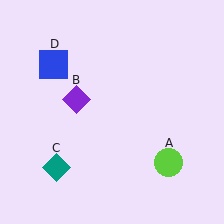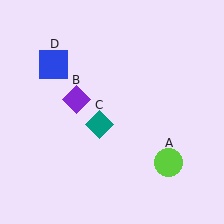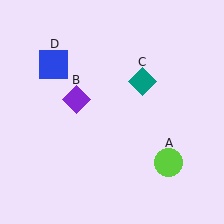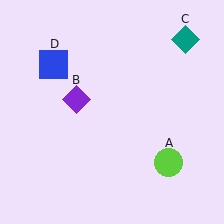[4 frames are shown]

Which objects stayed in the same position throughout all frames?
Lime circle (object A) and purple diamond (object B) and blue square (object D) remained stationary.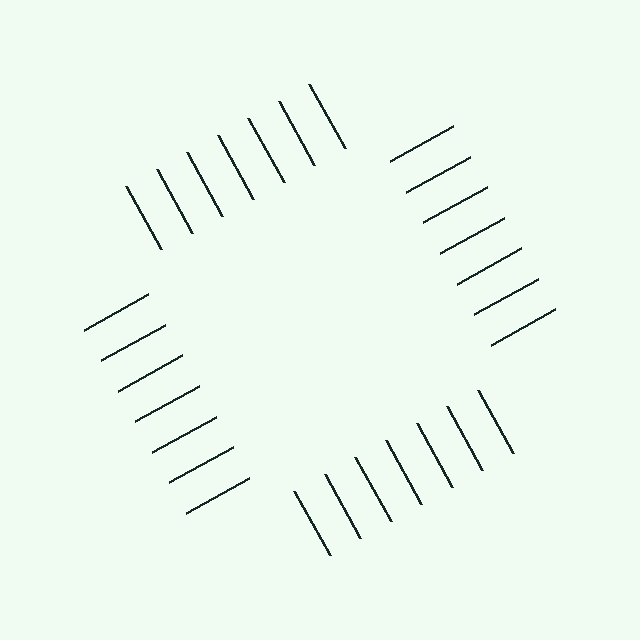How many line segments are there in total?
28 — 7 along each of the 4 edges.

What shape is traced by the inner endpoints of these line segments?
An illusory square — the line segments terminate on its edges but no continuous stroke is drawn.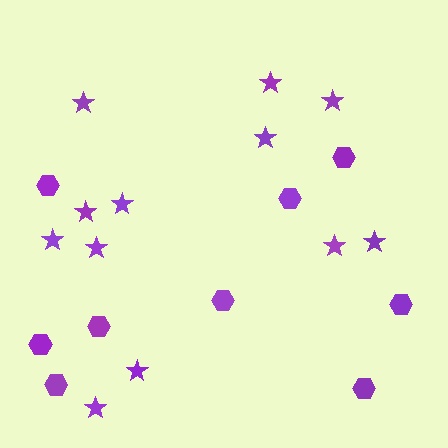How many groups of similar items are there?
There are 2 groups: one group of hexagons (9) and one group of stars (12).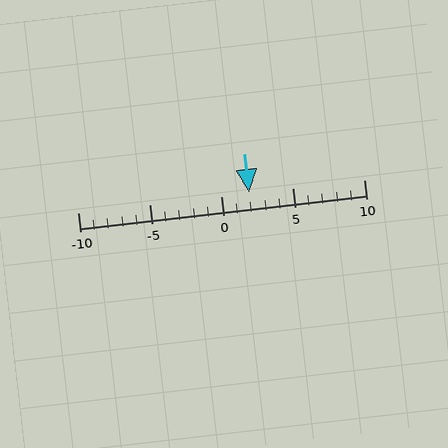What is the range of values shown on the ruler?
The ruler shows values from -10 to 10.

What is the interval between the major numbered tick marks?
The major tick marks are spaced 5 units apart.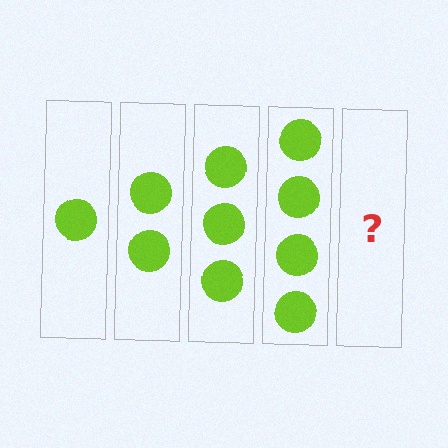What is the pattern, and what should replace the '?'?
The pattern is that each step adds one more circle. The '?' should be 5 circles.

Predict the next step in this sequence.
The next step is 5 circles.